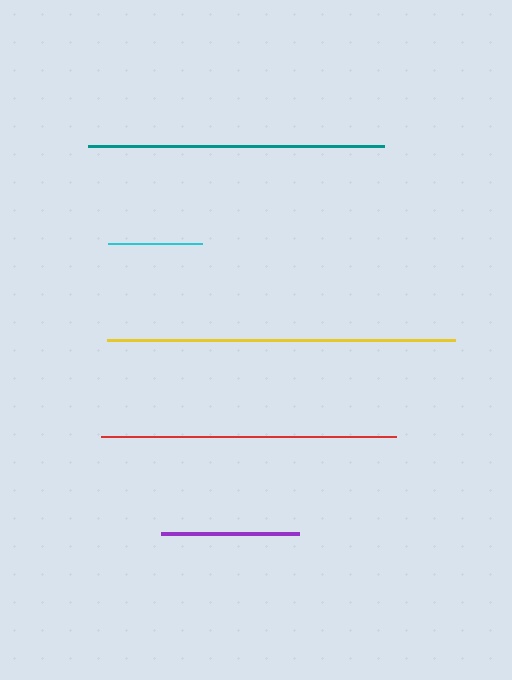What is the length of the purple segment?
The purple segment is approximately 138 pixels long.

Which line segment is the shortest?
The cyan line is the shortest at approximately 94 pixels.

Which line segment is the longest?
The yellow line is the longest at approximately 349 pixels.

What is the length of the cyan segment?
The cyan segment is approximately 94 pixels long.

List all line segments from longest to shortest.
From longest to shortest: yellow, teal, red, purple, cyan.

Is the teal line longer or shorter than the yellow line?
The yellow line is longer than the teal line.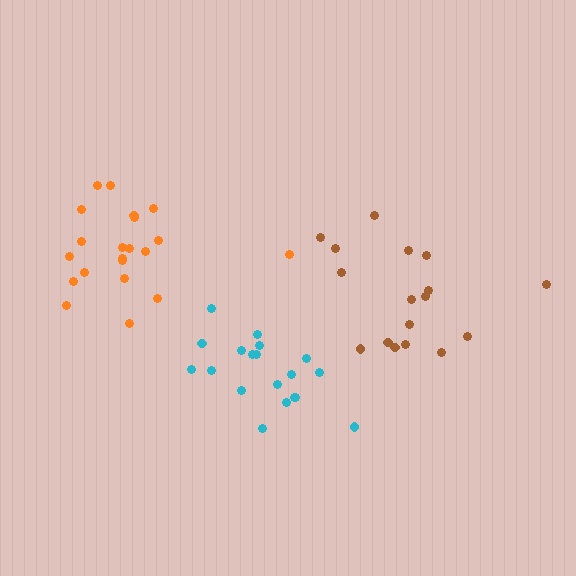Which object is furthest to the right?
The brown cluster is rightmost.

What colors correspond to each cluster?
The clusters are colored: brown, cyan, orange.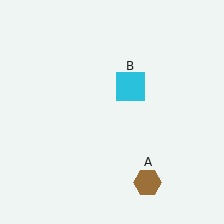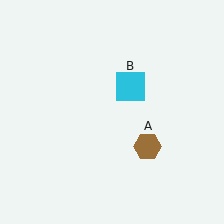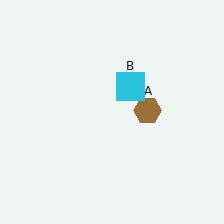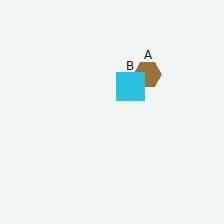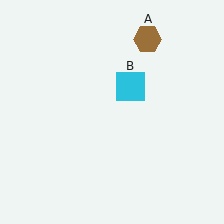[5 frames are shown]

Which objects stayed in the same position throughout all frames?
Cyan square (object B) remained stationary.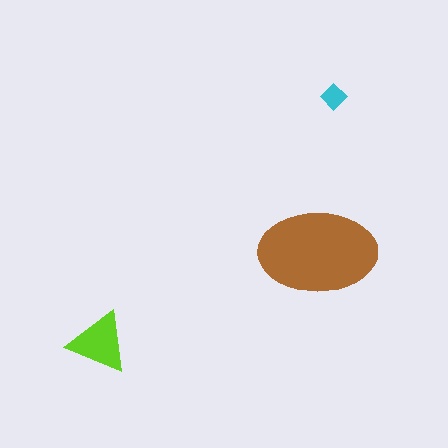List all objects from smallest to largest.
The cyan diamond, the lime triangle, the brown ellipse.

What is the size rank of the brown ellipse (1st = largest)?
1st.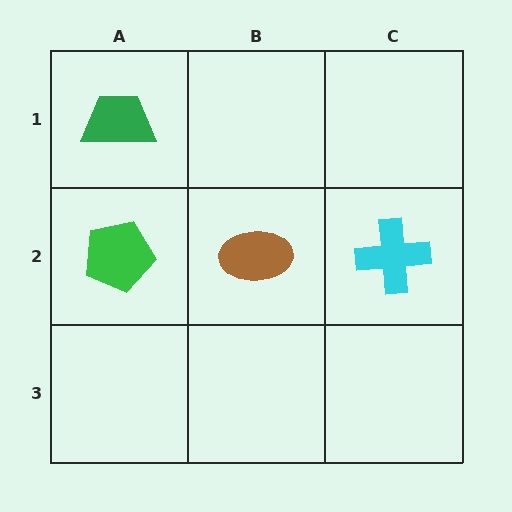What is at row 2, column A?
A green pentagon.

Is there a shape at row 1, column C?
No, that cell is empty.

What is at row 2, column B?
A brown ellipse.